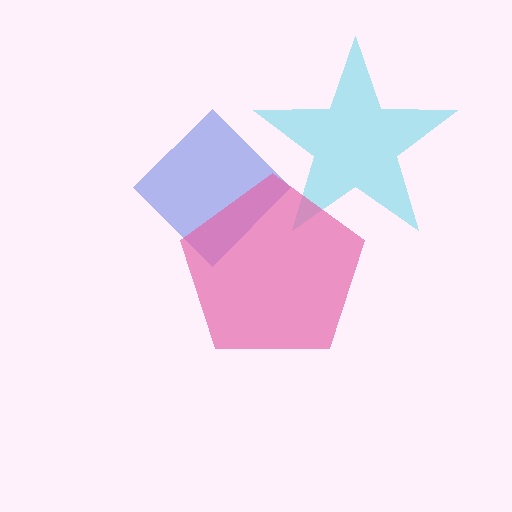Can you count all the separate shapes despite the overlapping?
Yes, there are 3 separate shapes.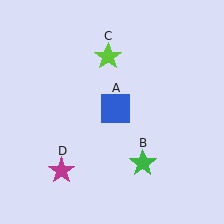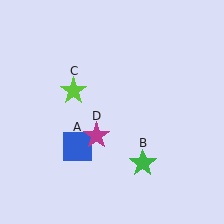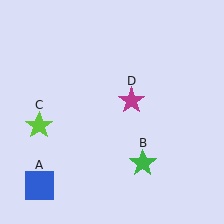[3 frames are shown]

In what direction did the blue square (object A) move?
The blue square (object A) moved down and to the left.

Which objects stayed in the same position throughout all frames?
Green star (object B) remained stationary.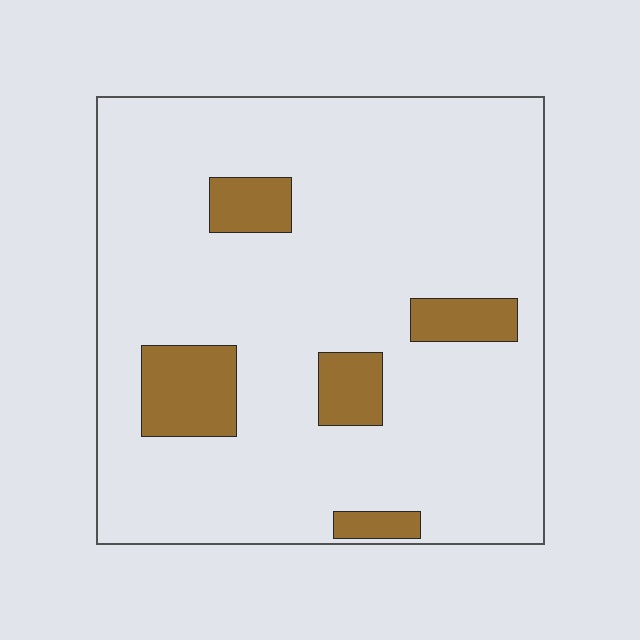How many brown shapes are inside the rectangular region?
5.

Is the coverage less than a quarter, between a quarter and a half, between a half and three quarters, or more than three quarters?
Less than a quarter.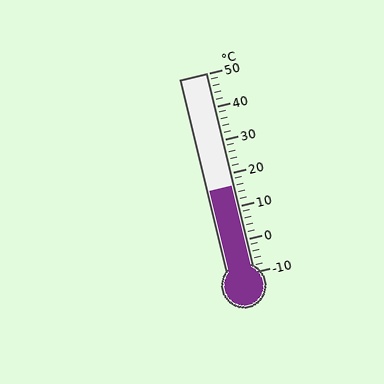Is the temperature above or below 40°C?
The temperature is below 40°C.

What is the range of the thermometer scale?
The thermometer scale ranges from -10°C to 50°C.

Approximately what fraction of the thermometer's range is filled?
The thermometer is filled to approximately 45% of its range.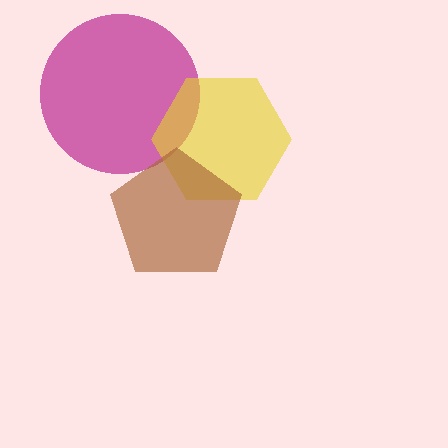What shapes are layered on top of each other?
The layered shapes are: a magenta circle, a yellow hexagon, a brown pentagon.